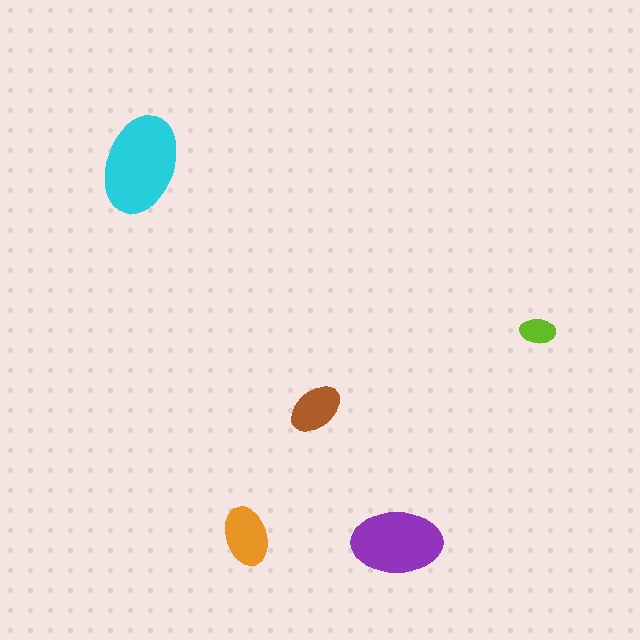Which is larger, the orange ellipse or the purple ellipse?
The purple one.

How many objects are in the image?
There are 5 objects in the image.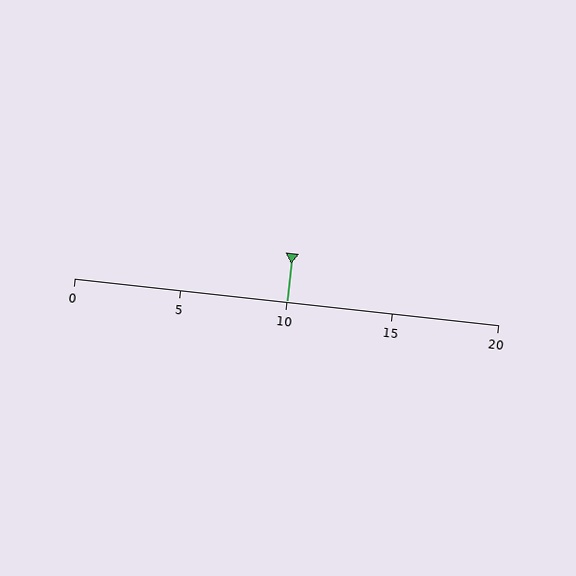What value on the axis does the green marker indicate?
The marker indicates approximately 10.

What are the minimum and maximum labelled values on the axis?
The axis runs from 0 to 20.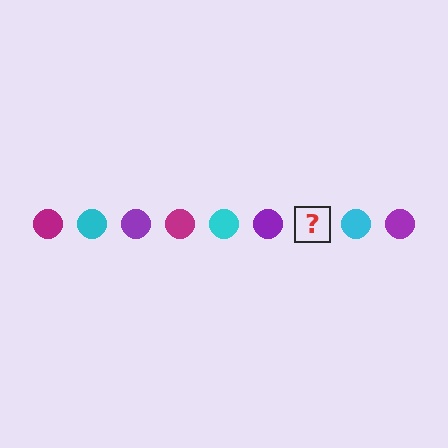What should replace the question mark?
The question mark should be replaced with a magenta circle.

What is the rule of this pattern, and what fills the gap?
The rule is that the pattern cycles through magenta, cyan, purple circles. The gap should be filled with a magenta circle.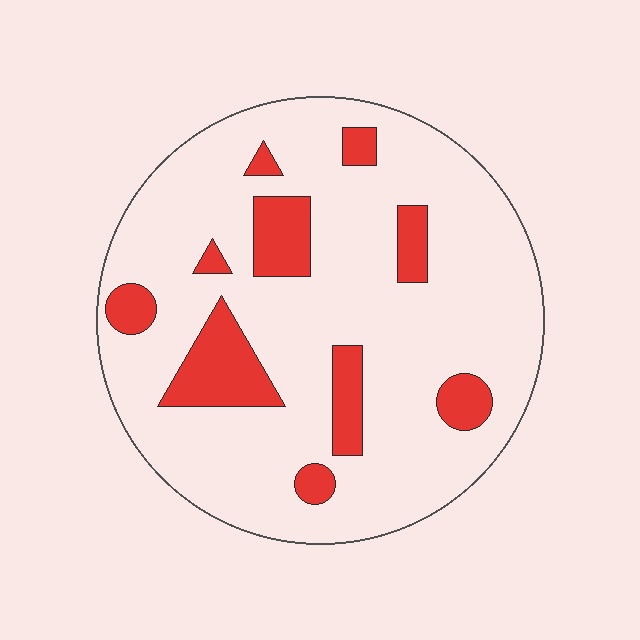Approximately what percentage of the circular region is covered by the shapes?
Approximately 15%.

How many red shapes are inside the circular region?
10.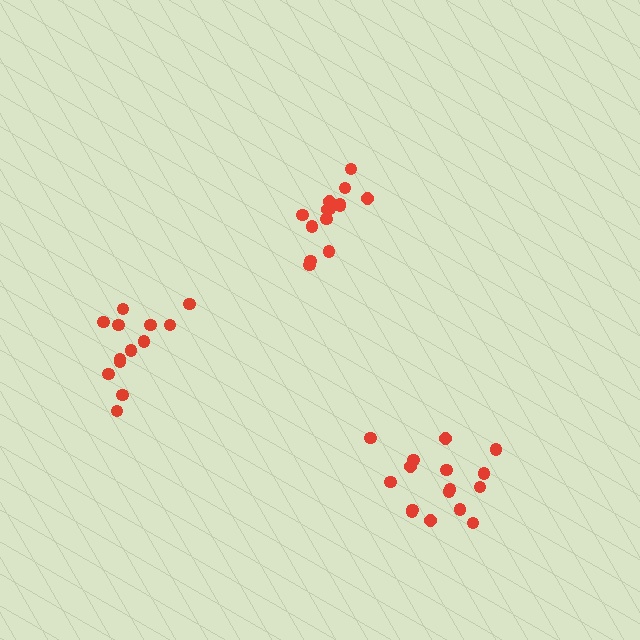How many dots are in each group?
Group 1: 13 dots, Group 2: 17 dots, Group 3: 14 dots (44 total).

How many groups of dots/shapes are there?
There are 3 groups.